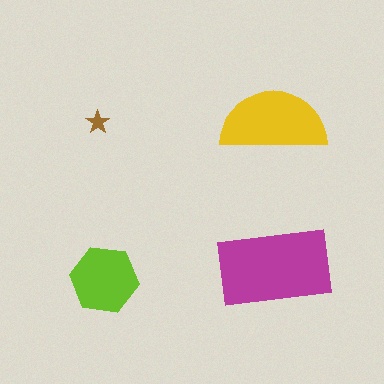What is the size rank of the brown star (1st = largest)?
4th.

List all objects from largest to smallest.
The magenta rectangle, the yellow semicircle, the lime hexagon, the brown star.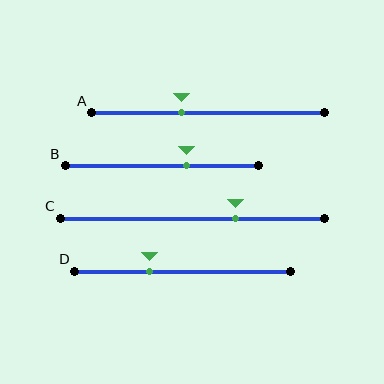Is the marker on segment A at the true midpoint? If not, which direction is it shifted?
No, the marker on segment A is shifted to the left by about 11% of the segment length.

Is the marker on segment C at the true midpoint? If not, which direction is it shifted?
No, the marker on segment C is shifted to the right by about 17% of the segment length.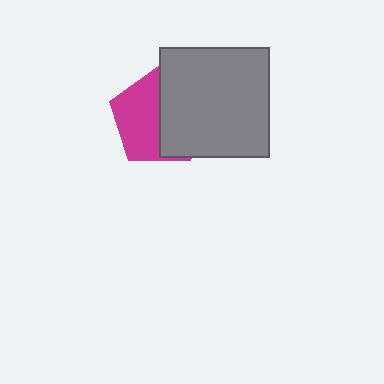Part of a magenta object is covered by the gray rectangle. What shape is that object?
It is a pentagon.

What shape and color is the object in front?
The object in front is a gray rectangle.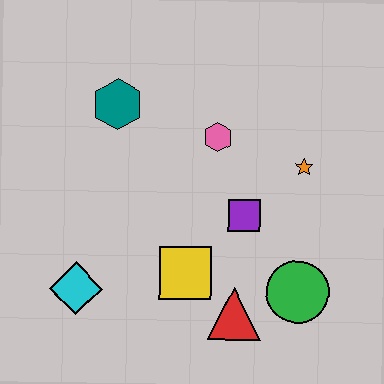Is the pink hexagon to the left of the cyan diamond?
No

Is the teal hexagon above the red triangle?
Yes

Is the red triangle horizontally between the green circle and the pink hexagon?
Yes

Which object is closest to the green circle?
The red triangle is closest to the green circle.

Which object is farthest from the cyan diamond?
The orange star is farthest from the cyan diamond.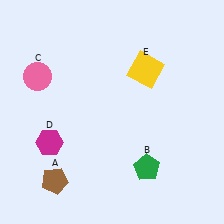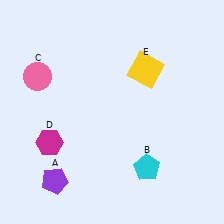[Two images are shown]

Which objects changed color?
A changed from brown to purple. B changed from green to cyan.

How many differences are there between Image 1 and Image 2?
There are 2 differences between the two images.